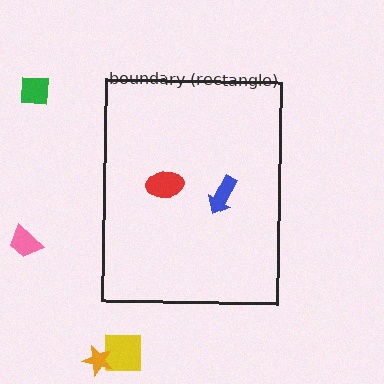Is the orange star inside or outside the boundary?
Outside.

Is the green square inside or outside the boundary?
Outside.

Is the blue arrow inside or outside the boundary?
Inside.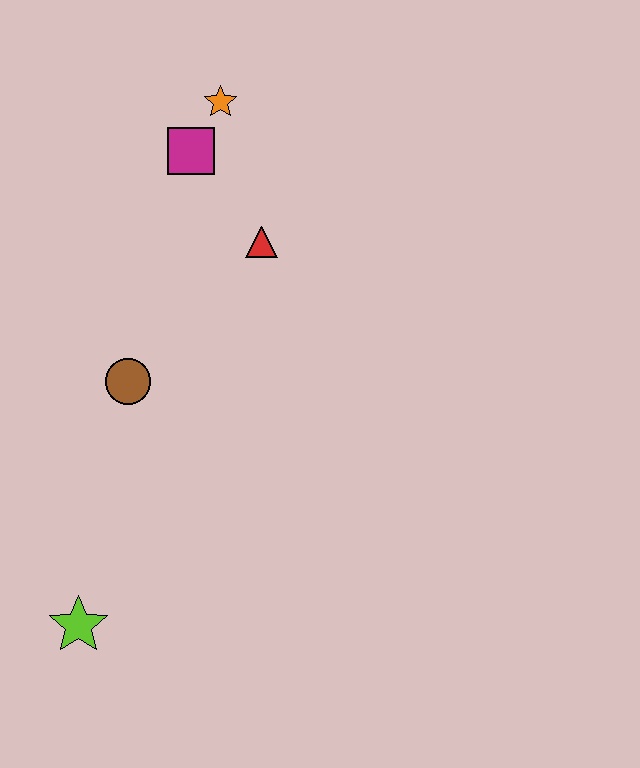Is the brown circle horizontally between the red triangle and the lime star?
Yes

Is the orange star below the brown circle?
No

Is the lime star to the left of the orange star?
Yes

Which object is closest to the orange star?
The magenta square is closest to the orange star.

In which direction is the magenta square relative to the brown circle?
The magenta square is above the brown circle.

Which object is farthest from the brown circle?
The orange star is farthest from the brown circle.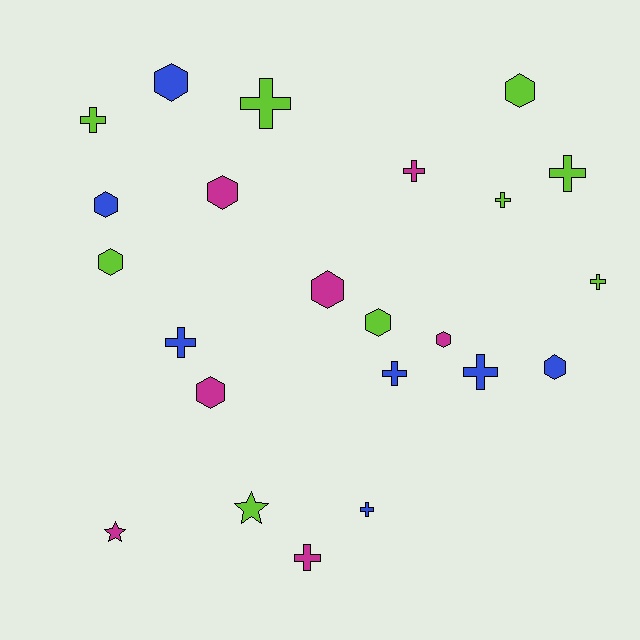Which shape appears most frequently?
Cross, with 11 objects.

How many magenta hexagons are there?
There are 4 magenta hexagons.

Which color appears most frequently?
Lime, with 9 objects.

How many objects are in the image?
There are 23 objects.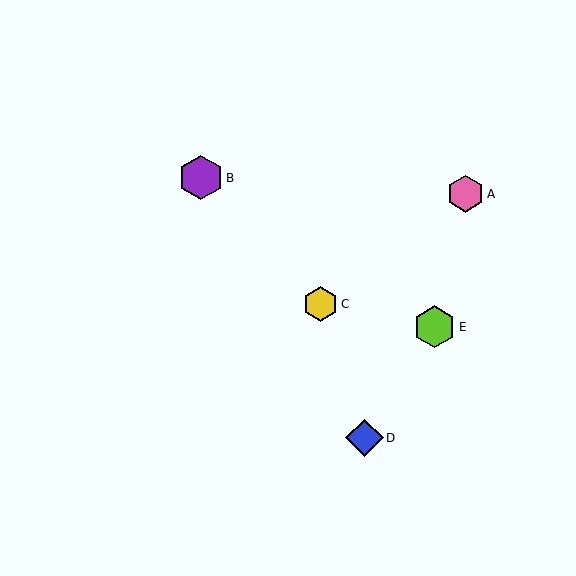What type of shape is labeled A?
Shape A is a pink hexagon.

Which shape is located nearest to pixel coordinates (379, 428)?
The blue diamond (labeled D) at (364, 438) is nearest to that location.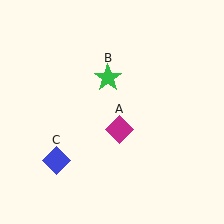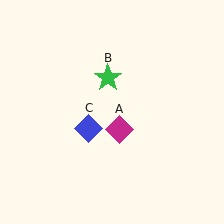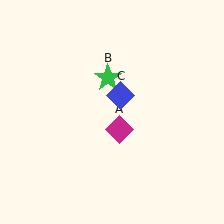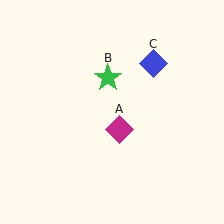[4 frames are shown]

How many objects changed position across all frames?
1 object changed position: blue diamond (object C).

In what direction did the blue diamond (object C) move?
The blue diamond (object C) moved up and to the right.